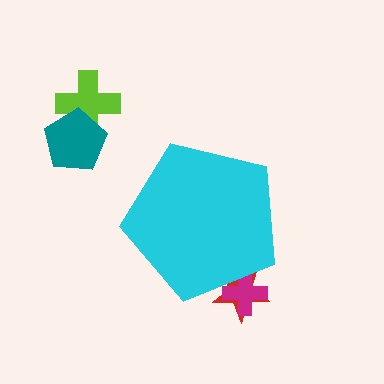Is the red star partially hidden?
Yes, the red star is partially hidden behind the cyan pentagon.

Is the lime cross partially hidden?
No, the lime cross is fully visible.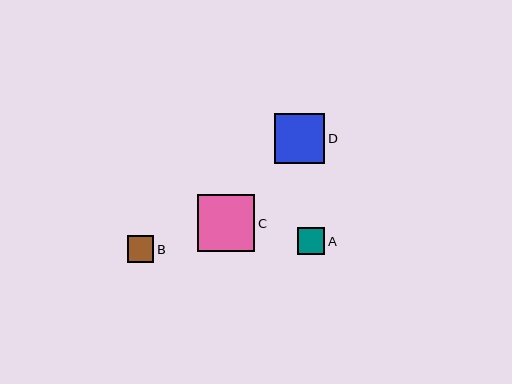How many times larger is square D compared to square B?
Square D is approximately 1.9 times the size of square B.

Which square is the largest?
Square C is the largest with a size of approximately 57 pixels.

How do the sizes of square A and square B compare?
Square A and square B are approximately the same size.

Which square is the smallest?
Square B is the smallest with a size of approximately 26 pixels.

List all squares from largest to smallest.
From largest to smallest: C, D, A, B.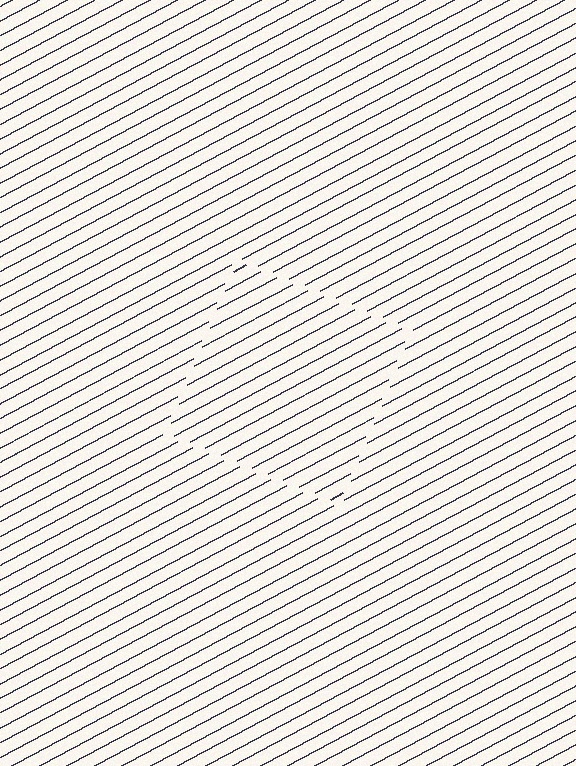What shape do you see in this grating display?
An illusory square. The interior of the shape contains the same grating, shifted by half a period — the contour is defined by the phase discontinuity where line-ends from the inner and outer gratings abut.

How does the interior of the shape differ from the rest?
The interior of the shape contains the same grating, shifted by half a period — the contour is defined by the phase discontinuity where line-ends from the inner and outer gratings abut.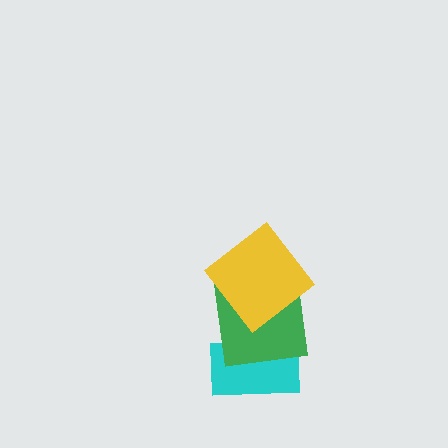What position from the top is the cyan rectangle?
The cyan rectangle is 3rd from the top.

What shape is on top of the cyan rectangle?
The green square is on top of the cyan rectangle.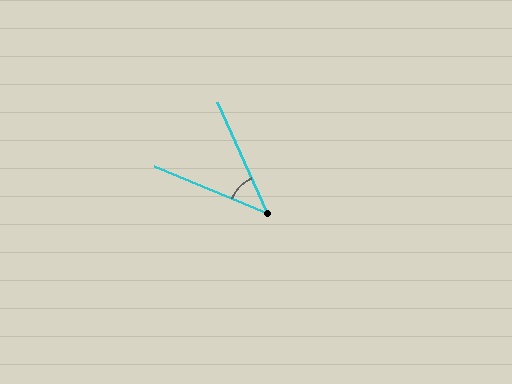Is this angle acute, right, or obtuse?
It is acute.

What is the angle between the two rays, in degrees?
Approximately 43 degrees.